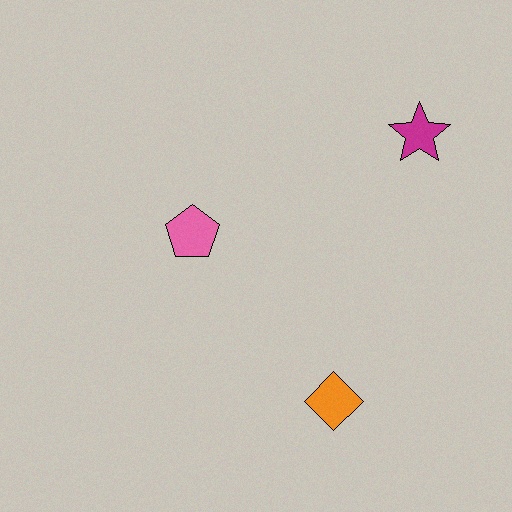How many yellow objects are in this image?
There are no yellow objects.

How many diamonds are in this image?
There is 1 diamond.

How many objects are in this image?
There are 3 objects.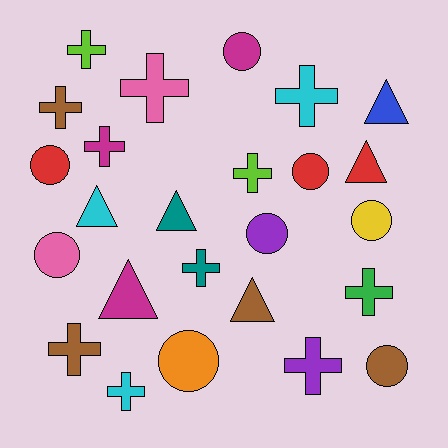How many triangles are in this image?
There are 6 triangles.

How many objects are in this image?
There are 25 objects.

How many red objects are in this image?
There are 3 red objects.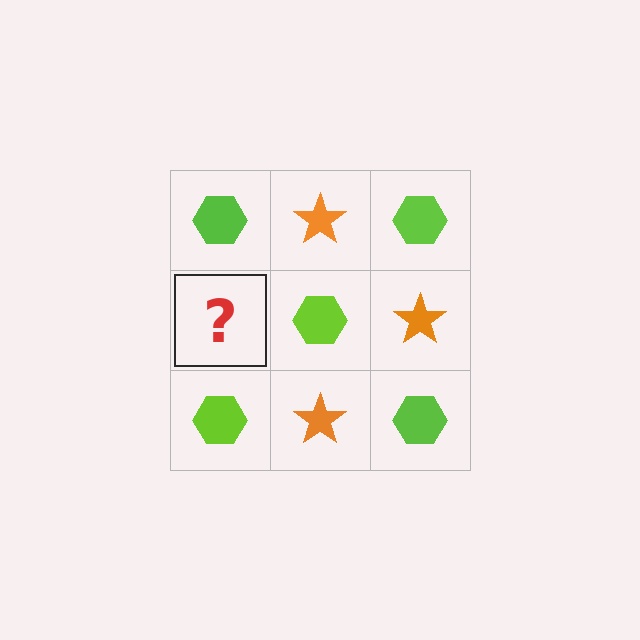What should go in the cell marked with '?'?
The missing cell should contain an orange star.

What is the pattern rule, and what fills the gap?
The rule is that it alternates lime hexagon and orange star in a checkerboard pattern. The gap should be filled with an orange star.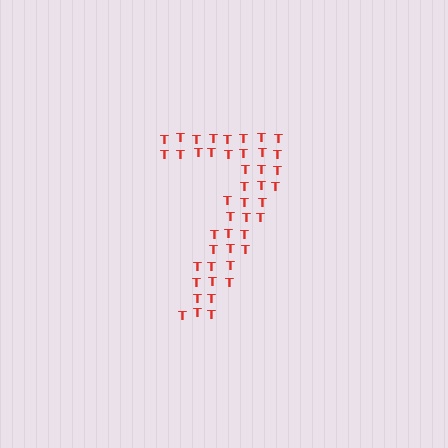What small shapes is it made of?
It is made of small letter T's.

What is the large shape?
The large shape is the digit 7.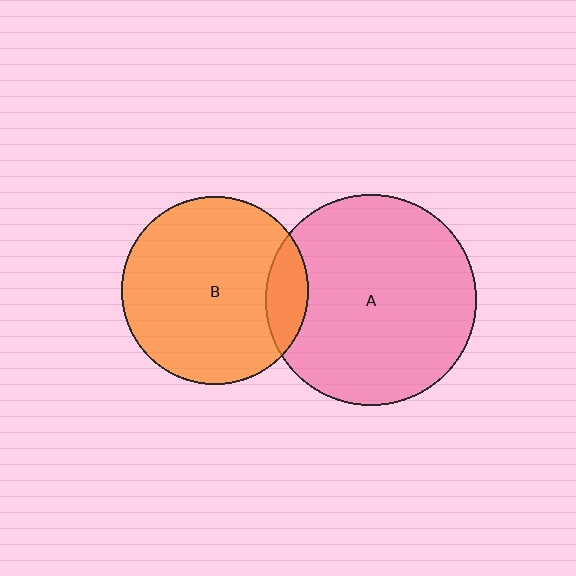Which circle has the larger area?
Circle A (pink).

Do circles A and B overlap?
Yes.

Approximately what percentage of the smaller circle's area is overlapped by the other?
Approximately 15%.